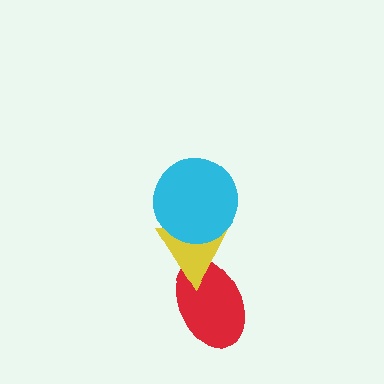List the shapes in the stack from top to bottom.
From top to bottom: the cyan circle, the yellow triangle, the red ellipse.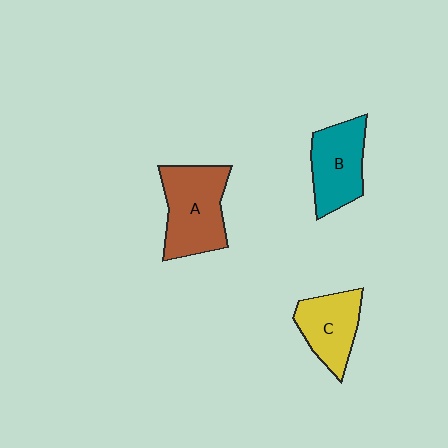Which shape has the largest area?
Shape A (brown).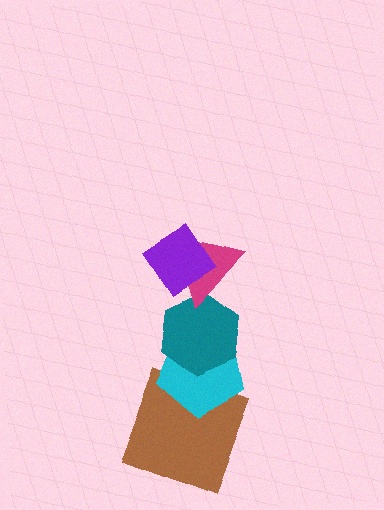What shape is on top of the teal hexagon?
The magenta triangle is on top of the teal hexagon.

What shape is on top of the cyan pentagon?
The teal hexagon is on top of the cyan pentagon.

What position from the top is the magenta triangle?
The magenta triangle is 2nd from the top.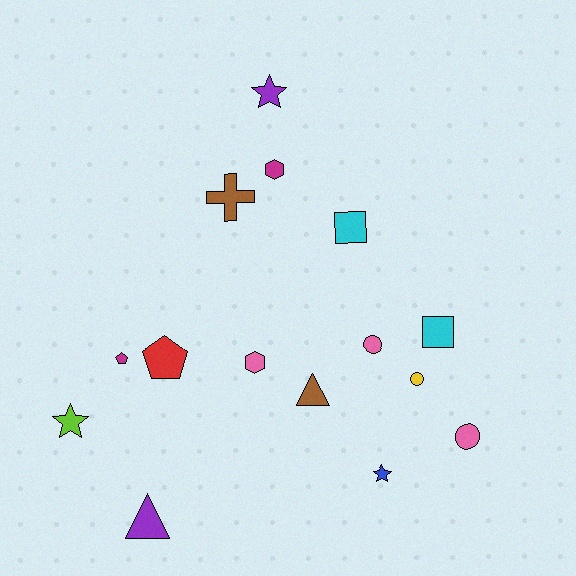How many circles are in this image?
There are 3 circles.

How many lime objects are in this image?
There is 1 lime object.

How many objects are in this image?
There are 15 objects.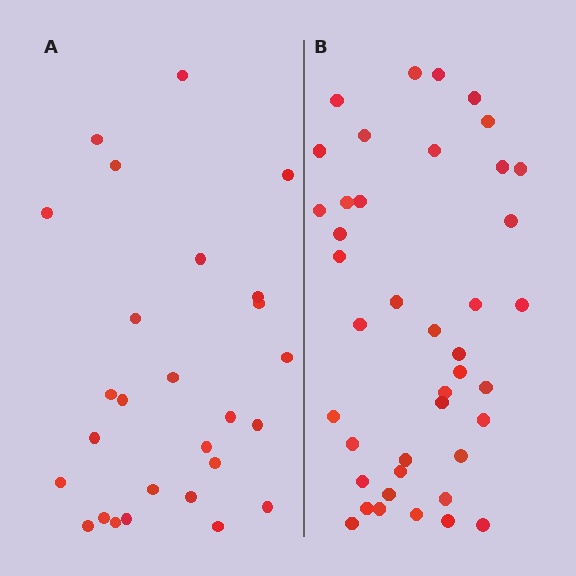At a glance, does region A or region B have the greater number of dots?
Region B (the right region) has more dots.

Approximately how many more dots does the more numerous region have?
Region B has approximately 15 more dots than region A.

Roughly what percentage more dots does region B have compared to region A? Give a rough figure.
About 50% more.